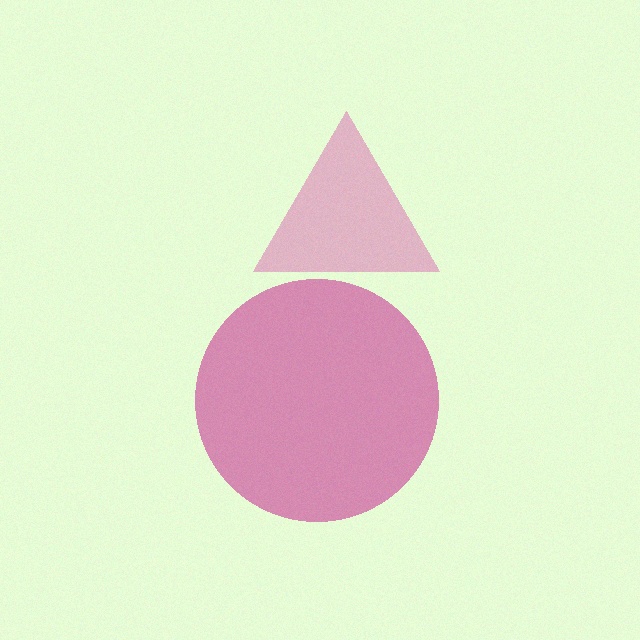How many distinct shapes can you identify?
There are 2 distinct shapes: a magenta circle, a pink triangle.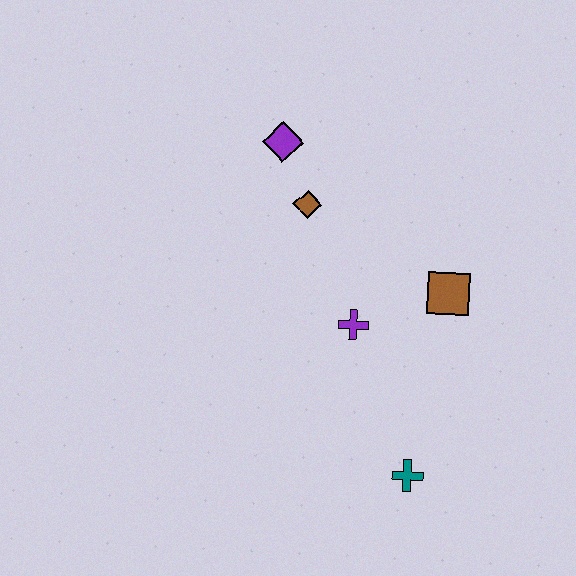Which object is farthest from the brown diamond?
The teal cross is farthest from the brown diamond.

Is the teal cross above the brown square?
No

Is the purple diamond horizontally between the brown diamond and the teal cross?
No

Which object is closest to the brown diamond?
The purple diamond is closest to the brown diamond.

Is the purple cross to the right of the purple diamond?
Yes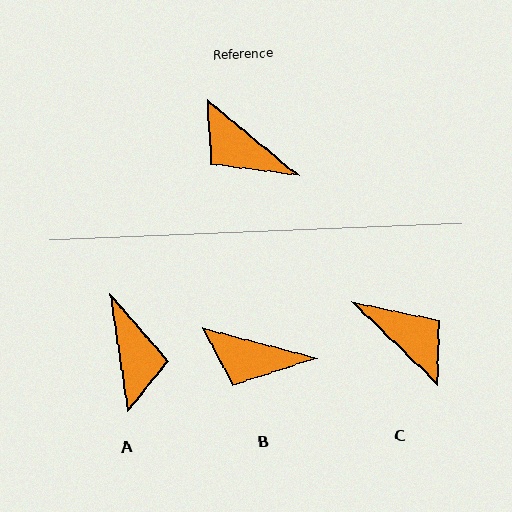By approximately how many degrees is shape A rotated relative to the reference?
Approximately 138 degrees counter-clockwise.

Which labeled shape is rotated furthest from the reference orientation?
C, about 176 degrees away.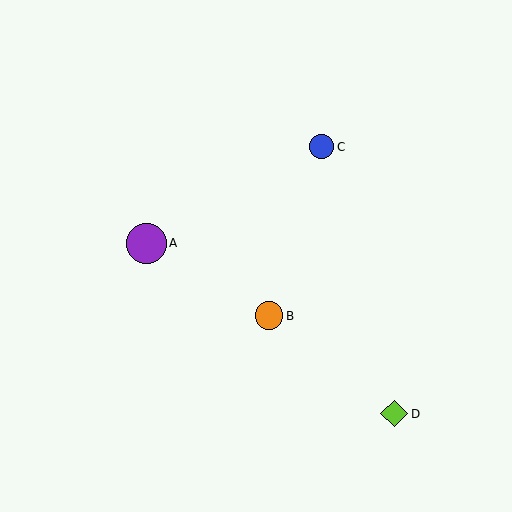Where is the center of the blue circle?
The center of the blue circle is at (322, 147).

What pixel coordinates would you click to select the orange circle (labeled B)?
Click at (269, 316) to select the orange circle B.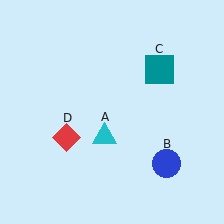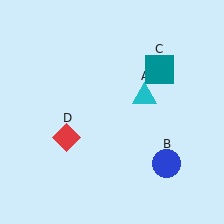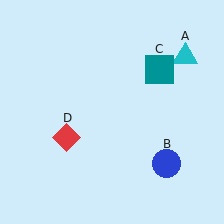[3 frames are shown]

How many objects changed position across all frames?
1 object changed position: cyan triangle (object A).